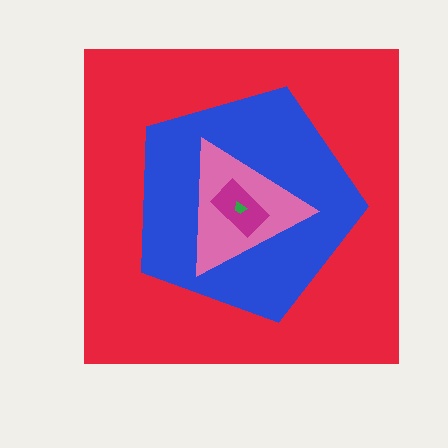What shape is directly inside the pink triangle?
The magenta rectangle.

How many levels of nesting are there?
5.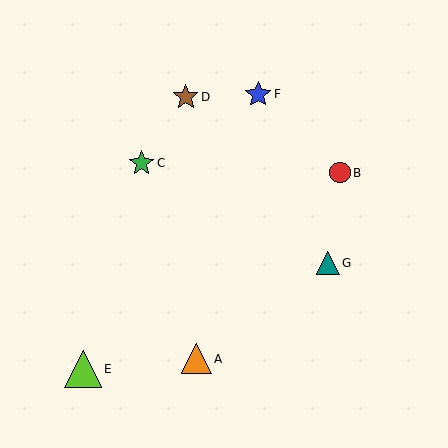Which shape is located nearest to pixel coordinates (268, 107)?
The blue star (labeled F) at (258, 94) is nearest to that location.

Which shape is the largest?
The lime triangle (labeled E) is the largest.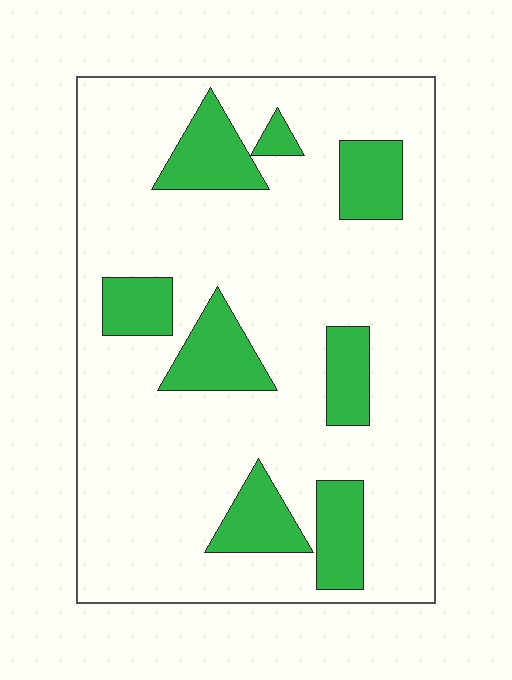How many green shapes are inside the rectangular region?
8.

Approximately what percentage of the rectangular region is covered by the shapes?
Approximately 20%.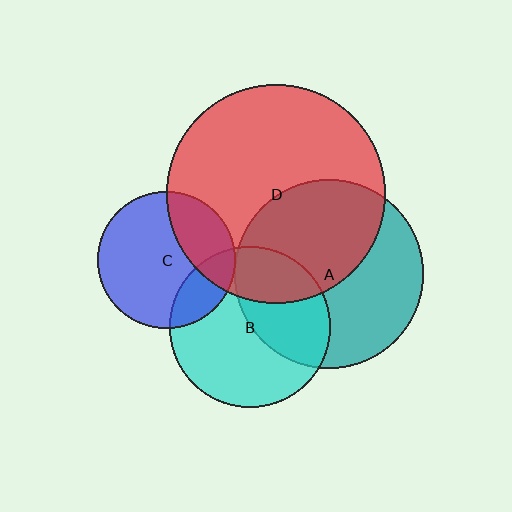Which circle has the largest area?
Circle D (red).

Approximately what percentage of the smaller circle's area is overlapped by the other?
Approximately 30%.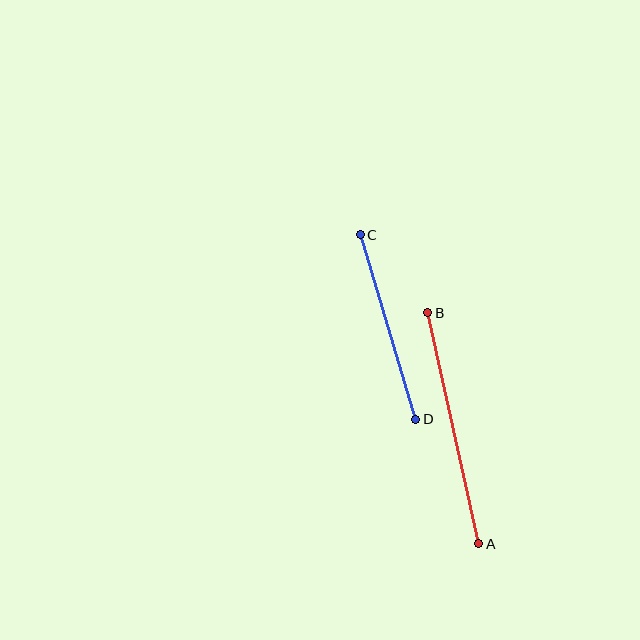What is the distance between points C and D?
The distance is approximately 193 pixels.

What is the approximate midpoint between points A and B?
The midpoint is at approximately (453, 428) pixels.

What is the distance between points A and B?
The distance is approximately 237 pixels.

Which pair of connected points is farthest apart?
Points A and B are farthest apart.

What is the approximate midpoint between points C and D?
The midpoint is at approximately (388, 327) pixels.